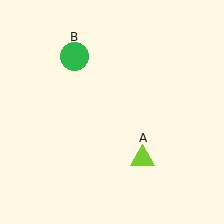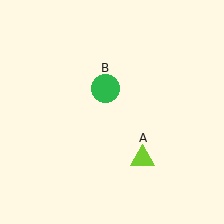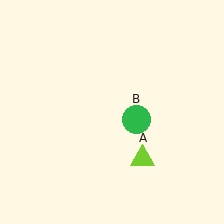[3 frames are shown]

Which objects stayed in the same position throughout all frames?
Lime triangle (object A) remained stationary.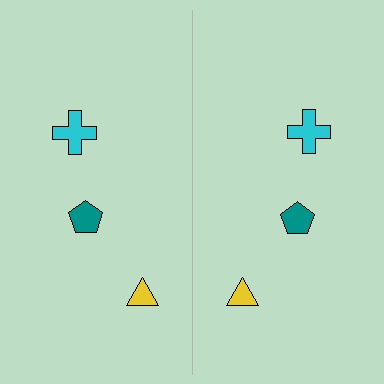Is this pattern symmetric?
Yes, this pattern has bilateral (reflection) symmetry.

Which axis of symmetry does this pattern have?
The pattern has a vertical axis of symmetry running through the center of the image.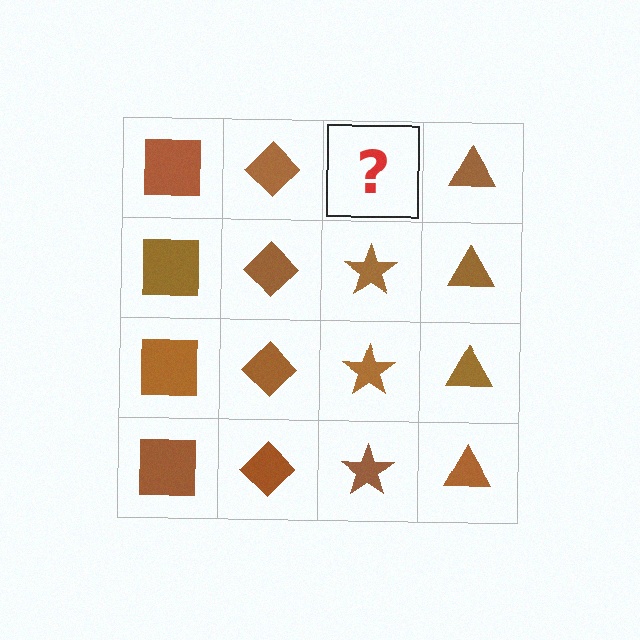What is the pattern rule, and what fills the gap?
The rule is that each column has a consistent shape. The gap should be filled with a brown star.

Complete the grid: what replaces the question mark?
The question mark should be replaced with a brown star.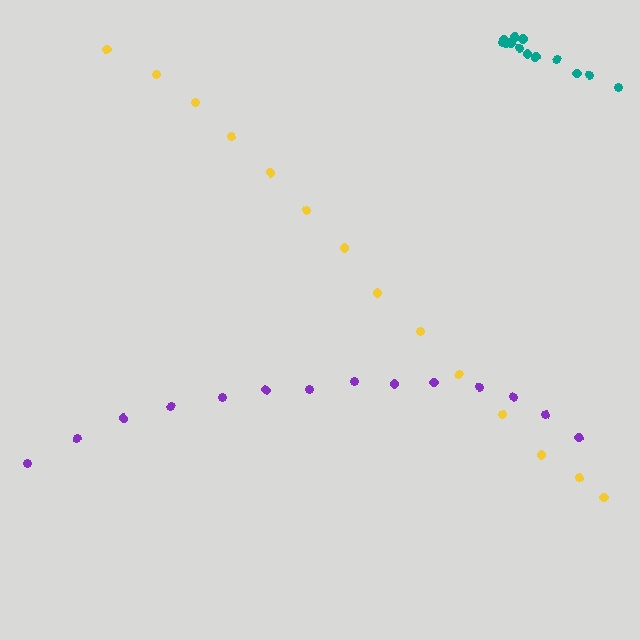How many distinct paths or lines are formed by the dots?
There are 3 distinct paths.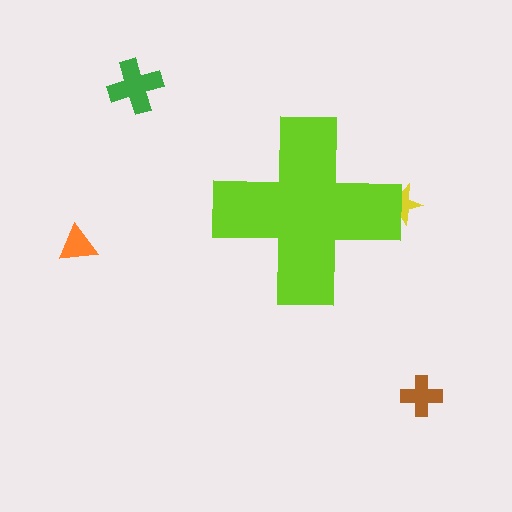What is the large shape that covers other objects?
A lime cross.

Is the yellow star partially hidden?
Yes, the yellow star is partially hidden behind the lime cross.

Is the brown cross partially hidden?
No, the brown cross is fully visible.